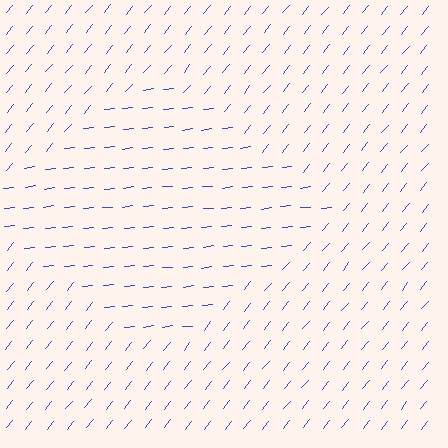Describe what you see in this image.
The image is filled with small blue line segments. A diamond region in the image has lines oriented differently from the surrounding lines, creating a visible texture boundary.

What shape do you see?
I see a diamond.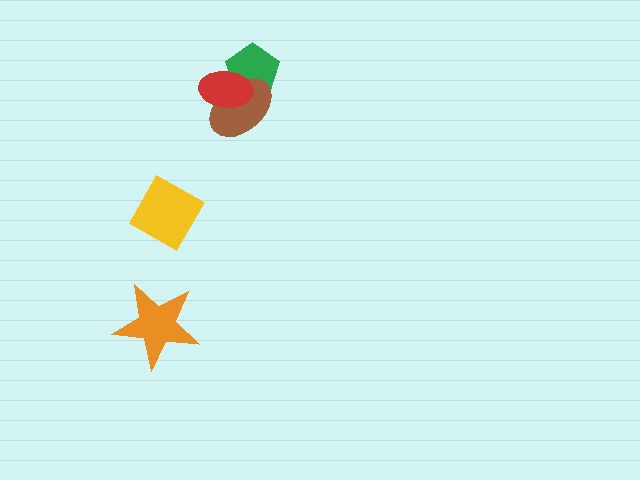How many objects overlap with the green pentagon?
2 objects overlap with the green pentagon.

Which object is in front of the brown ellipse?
The red ellipse is in front of the brown ellipse.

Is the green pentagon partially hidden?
Yes, it is partially covered by another shape.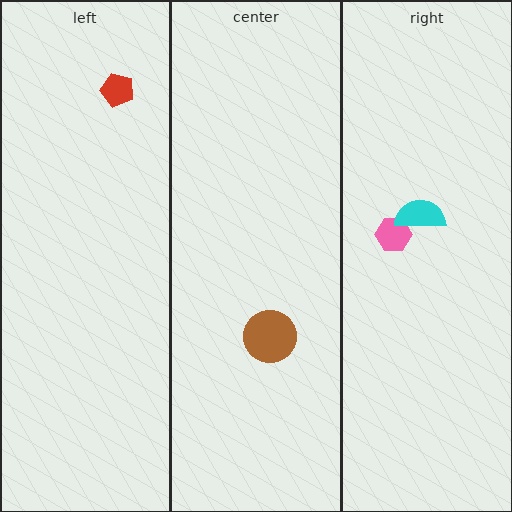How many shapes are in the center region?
1.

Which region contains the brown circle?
The center region.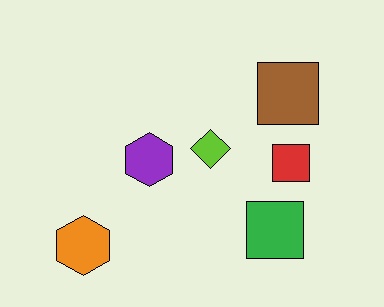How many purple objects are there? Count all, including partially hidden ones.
There is 1 purple object.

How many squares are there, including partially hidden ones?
There are 3 squares.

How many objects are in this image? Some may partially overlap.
There are 6 objects.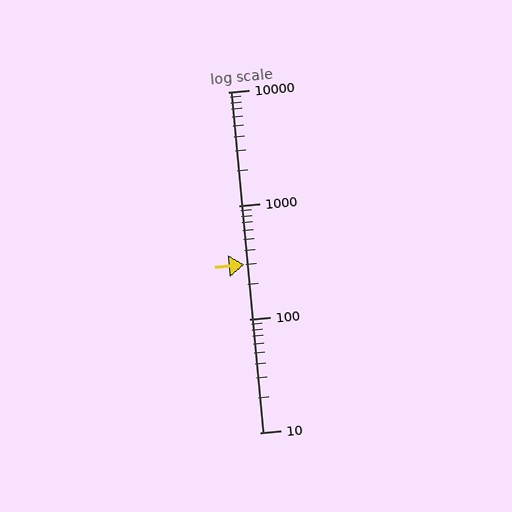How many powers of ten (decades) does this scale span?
The scale spans 3 decades, from 10 to 10000.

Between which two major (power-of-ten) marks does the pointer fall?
The pointer is between 100 and 1000.